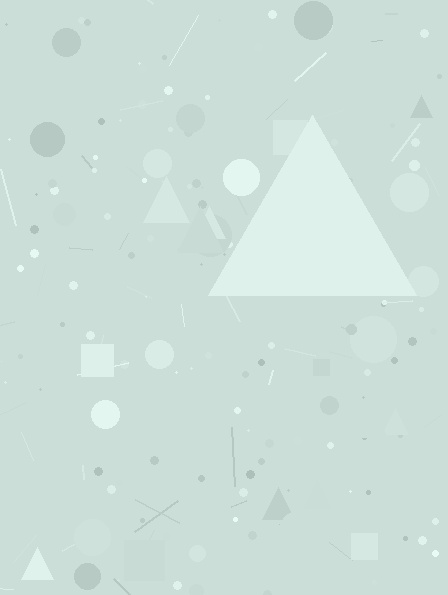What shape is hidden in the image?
A triangle is hidden in the image.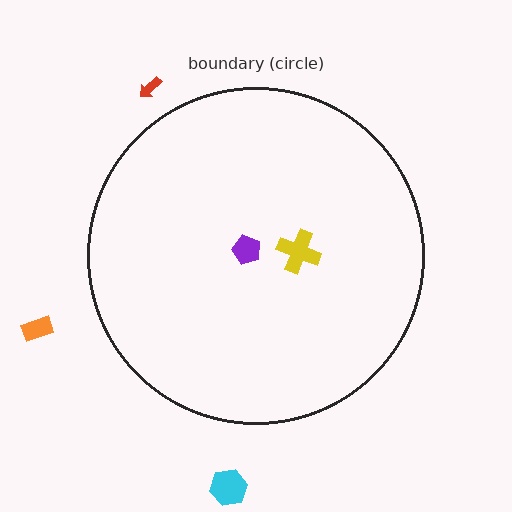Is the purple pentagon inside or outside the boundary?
Inside.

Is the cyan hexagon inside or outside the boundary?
Outside.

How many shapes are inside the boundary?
2 inside, 3 outside.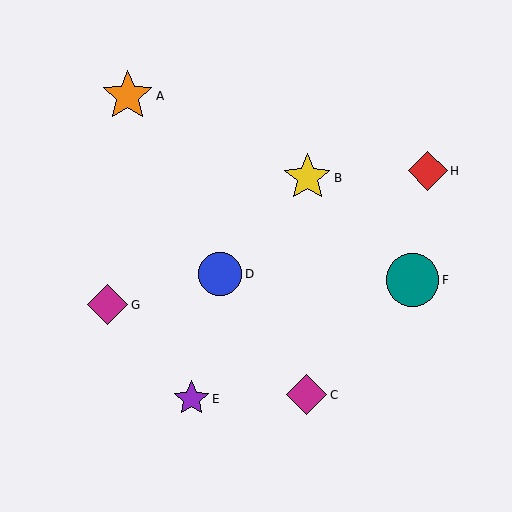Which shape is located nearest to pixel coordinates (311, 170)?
The yellow star (labeled B) at (307, 178) is nearest to that location.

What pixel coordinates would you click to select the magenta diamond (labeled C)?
Click at (307, 395) to select the magenta diamond C.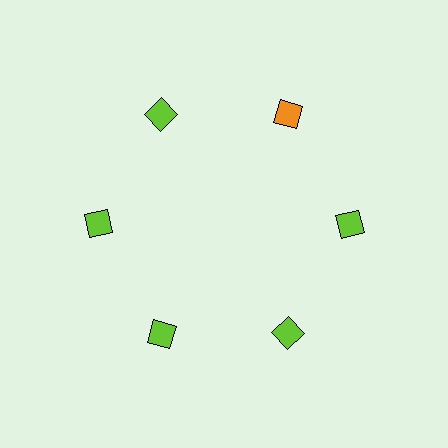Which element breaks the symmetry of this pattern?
The orange diamond at roughly the 1 o'clock position breaks the symmetry. All other shapes are lime diamonds.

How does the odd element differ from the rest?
It has a different color: orange instead of lime.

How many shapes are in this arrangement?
There are 6 shapes arranged in a ring pattern.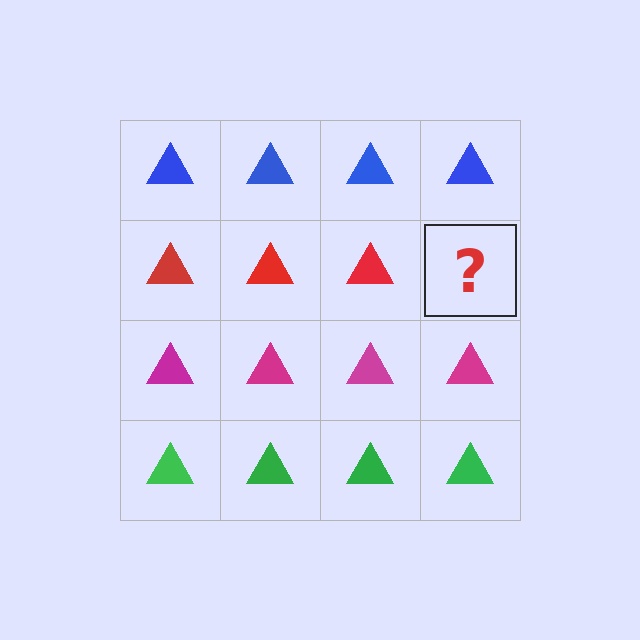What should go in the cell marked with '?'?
The missing cell should contain a red triangle.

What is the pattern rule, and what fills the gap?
The rule is that each row has a consistent color. The gap should be filled with a red triangle.